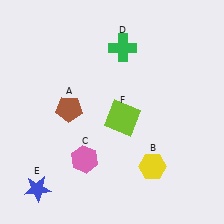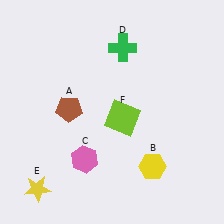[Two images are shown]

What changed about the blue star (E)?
In Image 1, E is blue. In Image 2, it changed to yellow.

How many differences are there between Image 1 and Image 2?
There is 1 difference between the two images.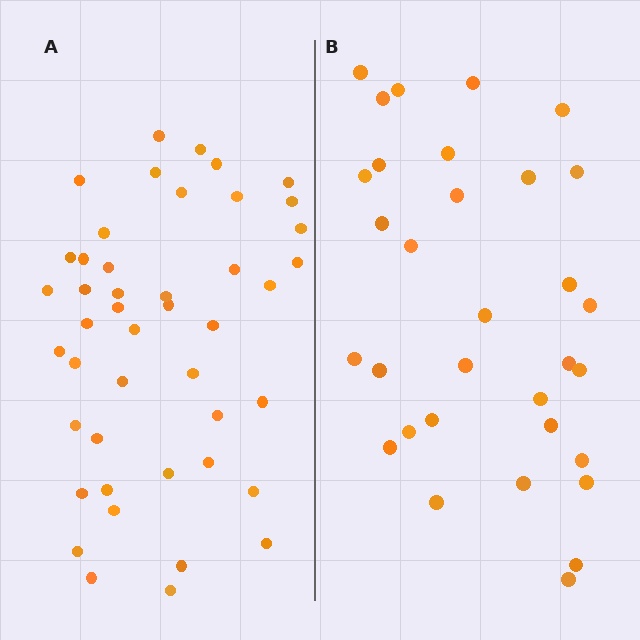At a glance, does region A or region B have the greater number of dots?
Region A (the left region) has more dots.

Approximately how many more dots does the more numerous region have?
Region A has approximately 15 more dots than region B.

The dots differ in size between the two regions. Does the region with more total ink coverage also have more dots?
No. Region B has more total ink coverage because its dots are larger, but region A actually contains more individual dots. Total area can be misleading — the number of items is what matters here.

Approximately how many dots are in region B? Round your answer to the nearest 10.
About 30 dots. (The exact count is 32, which rounds to 30.)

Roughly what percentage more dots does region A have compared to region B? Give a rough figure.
About 40% more.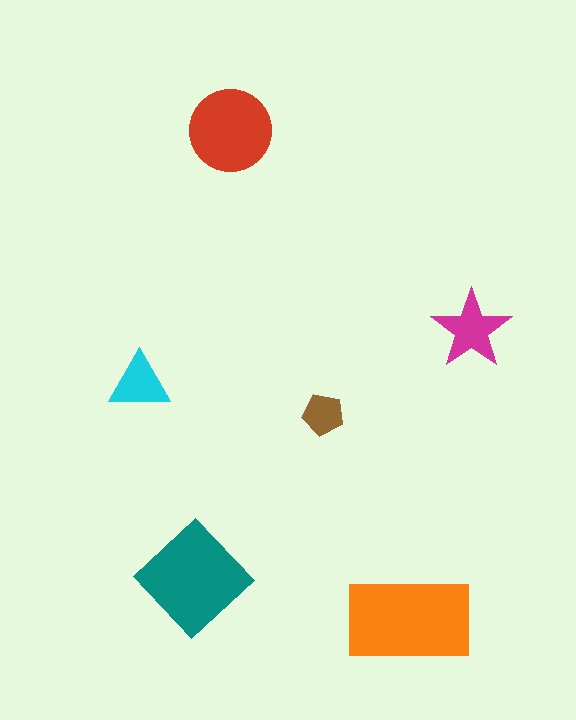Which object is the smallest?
The brown pentagon.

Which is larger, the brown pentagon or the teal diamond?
The teal diamond.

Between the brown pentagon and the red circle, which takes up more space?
The red circle.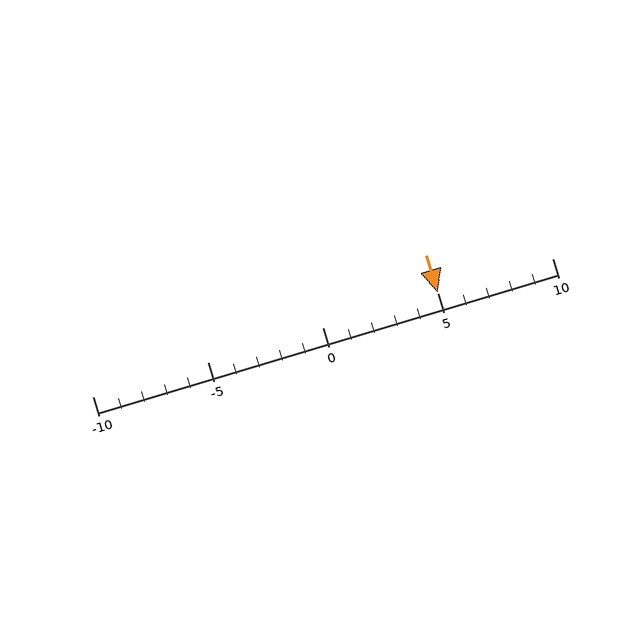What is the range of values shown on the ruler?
The ruler shows values from -10 to 10.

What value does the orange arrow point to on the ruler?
The orange arrow points to approximately 5.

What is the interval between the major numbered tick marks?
The major tick marks are spaced 5 units apart.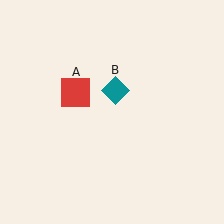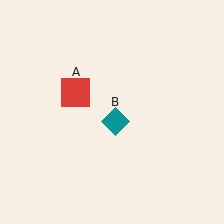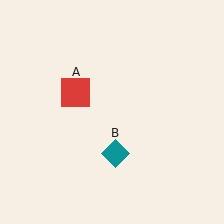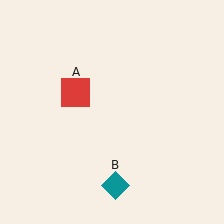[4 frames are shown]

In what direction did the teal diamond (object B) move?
The teal diamond (object B) moved down.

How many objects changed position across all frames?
1 object changed position: teal diamond (object B).